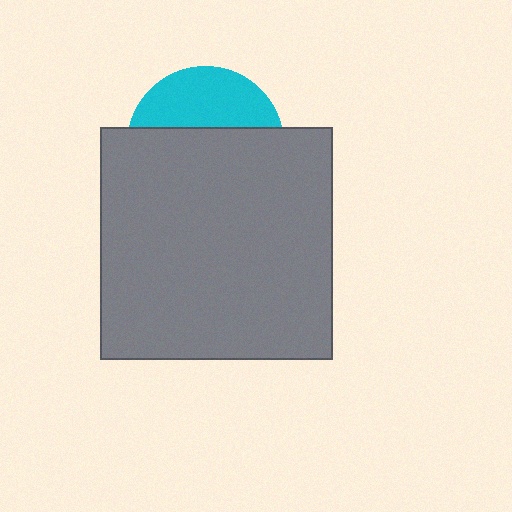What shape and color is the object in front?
The object in front is a gray square.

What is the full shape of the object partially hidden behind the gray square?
The partially hidden object is a cyan circle.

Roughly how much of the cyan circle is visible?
A small part of it is visible (roughly 36%).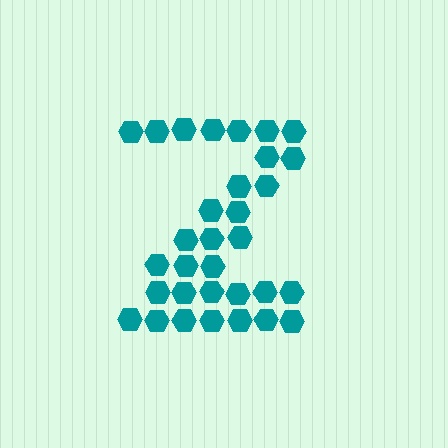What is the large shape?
The large shape is the letter Z.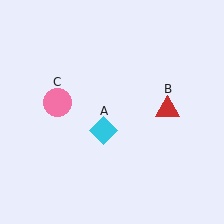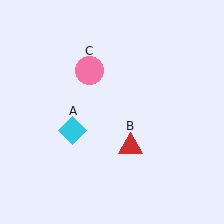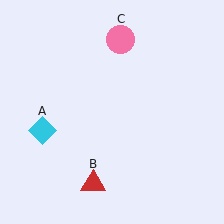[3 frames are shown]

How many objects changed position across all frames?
3 objects changed position: cyan diamond (object A), red triangle (object B), pink circle (object C).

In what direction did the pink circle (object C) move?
The pink circle (object C) moved up and to the right.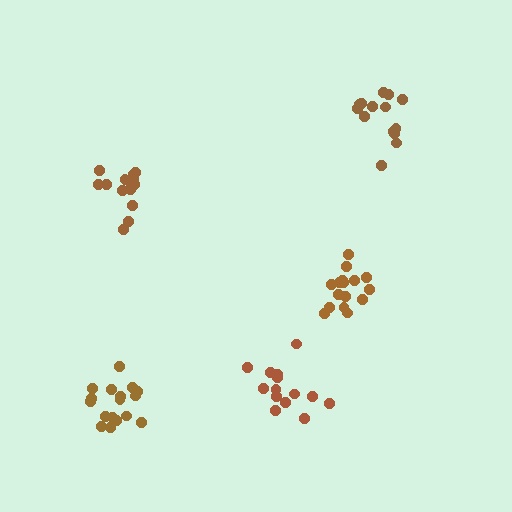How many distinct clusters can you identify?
There are 5 distinct clusters.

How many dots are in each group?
Group 1: 15 dots, Group 2: 14 dots, Group 3: 16 dots, Group 4: 14 dots, Group 5: 17 dots (76 total).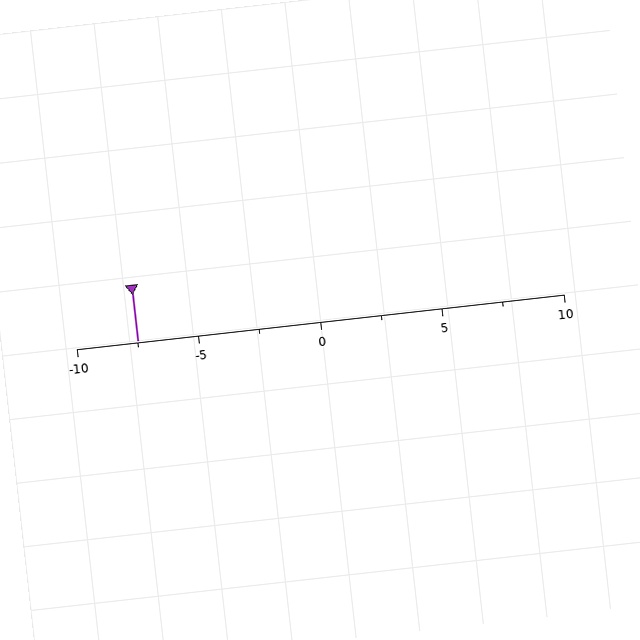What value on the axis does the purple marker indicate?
The marker indicates approximately -7.5.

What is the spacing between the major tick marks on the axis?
The major ticks are spaced 5 apart.